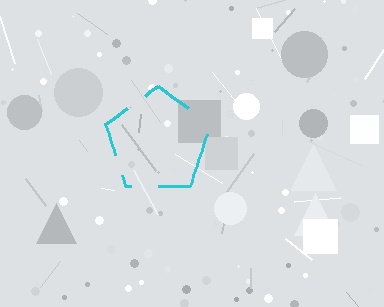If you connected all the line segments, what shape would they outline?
They would outline a pentagon.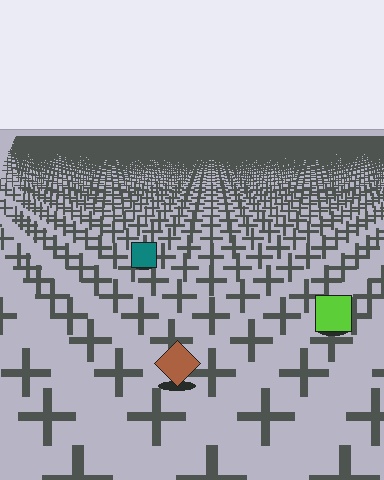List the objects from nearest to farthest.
From nearest to farthest: the brown diamond, the lime square, the teal square.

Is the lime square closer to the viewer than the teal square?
Yes. The lime square is closer — you can tell from the texture gradient: the ground texture is coarser near it.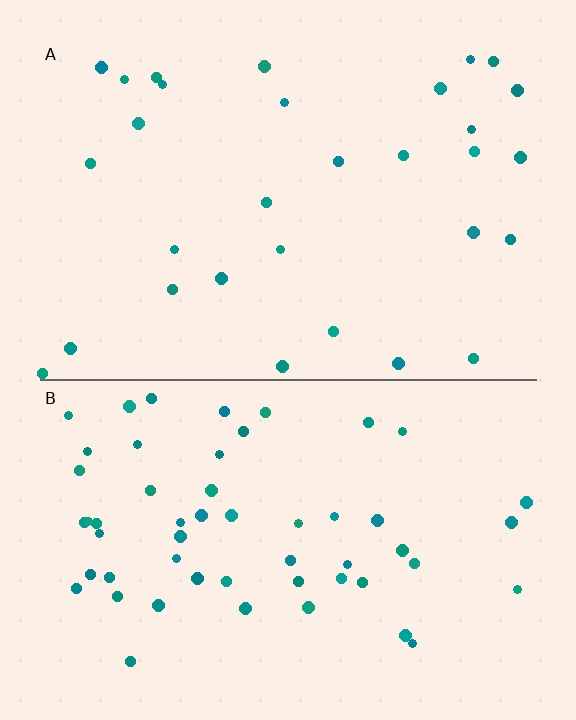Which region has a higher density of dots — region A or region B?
B (the bottom).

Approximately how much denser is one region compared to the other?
Approximately 1.8× — region B over region A.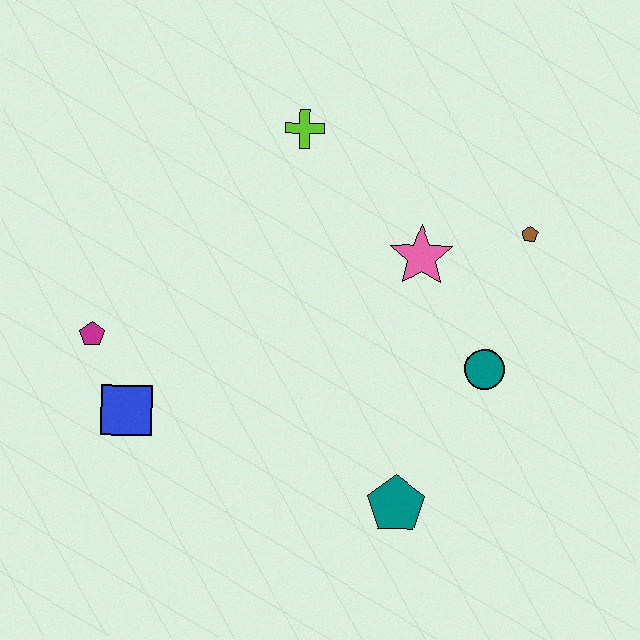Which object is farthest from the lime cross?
The teal pentagon is farthest from the lime cross.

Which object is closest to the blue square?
The magenta pentagon is closest to the blue square.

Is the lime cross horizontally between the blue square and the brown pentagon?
Yes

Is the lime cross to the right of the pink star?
No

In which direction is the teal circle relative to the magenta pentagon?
The teal circle is to the right of the magenta pentagon.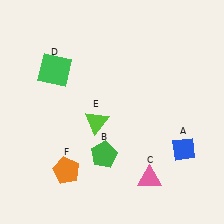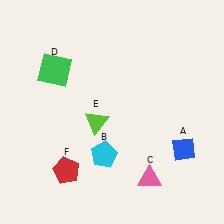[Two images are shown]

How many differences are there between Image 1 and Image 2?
There are 2 differences between the two images.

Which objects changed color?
B changed from green to cyan. F changed from orange to red.